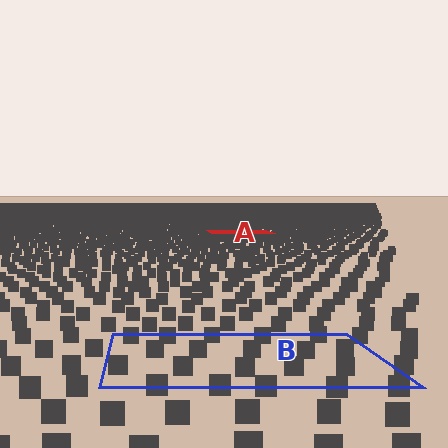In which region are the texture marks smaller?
The texture marks are smaller in region A, because it is farther away.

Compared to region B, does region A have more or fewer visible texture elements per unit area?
Region A has more texture elements per unit area — they are packed more densely because it is farther away.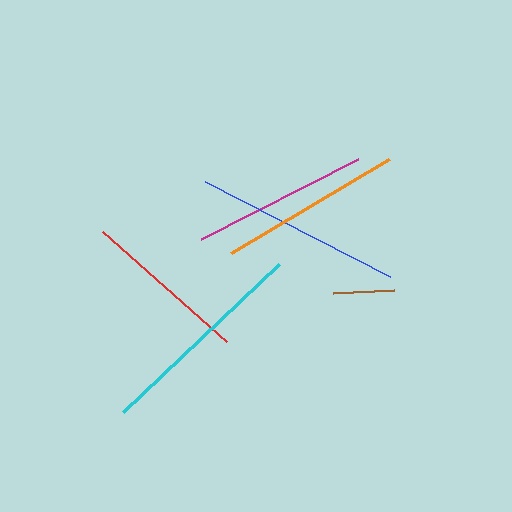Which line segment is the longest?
The cyan line is the longest at approximately 215 pixels.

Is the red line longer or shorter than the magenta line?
The magenta line is longer than the red line.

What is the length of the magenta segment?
The magenta segment is approximately 176 pixels long.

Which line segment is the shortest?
The brown line is the shortest at approximately 61 pixels.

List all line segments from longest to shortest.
From longest to shortest: cyan, blue, orange, magenta, red, brown.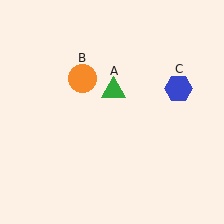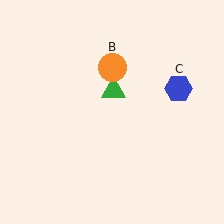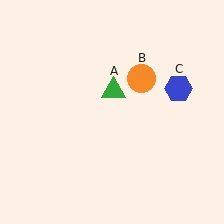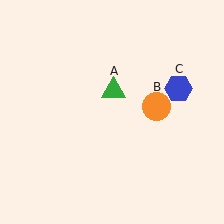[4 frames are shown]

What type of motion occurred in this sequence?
The orange circle (object B) rotated clockwise around the center of the scene.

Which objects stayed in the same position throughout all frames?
Green triangle (object A) and blue hexagon (object C) remained stationary.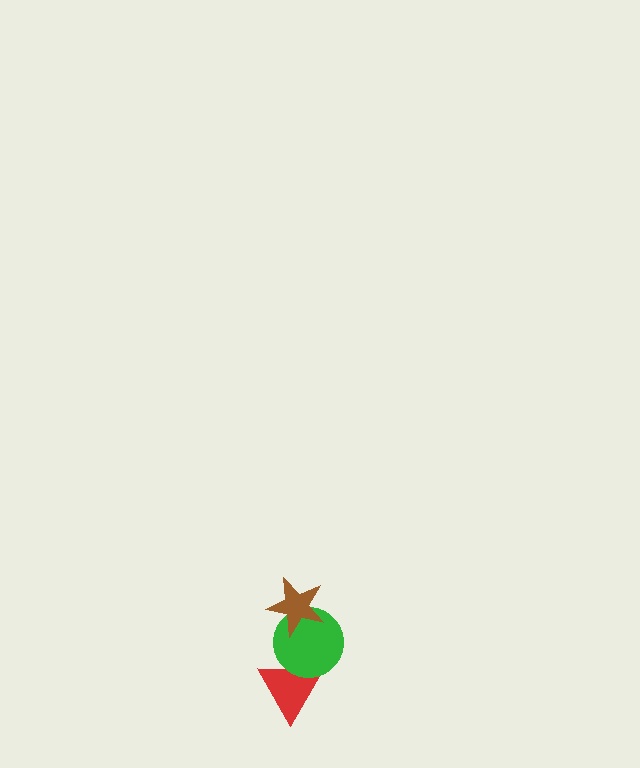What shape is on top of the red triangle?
The green circle is on top of the red triangle.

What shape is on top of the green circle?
The brown star is on top of the green circle.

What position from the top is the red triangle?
The red triangle is 3rd from the top.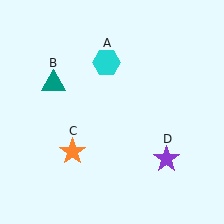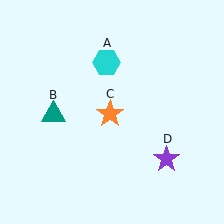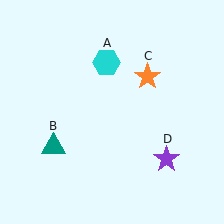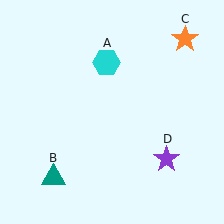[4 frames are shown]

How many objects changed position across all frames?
2 objects changed position: teal triangle (object B), orange star (object C).